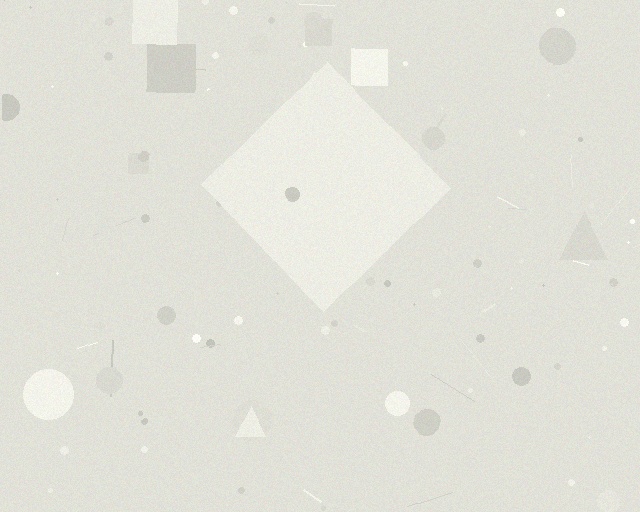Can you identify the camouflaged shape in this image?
The camouflaged shape is a diamond.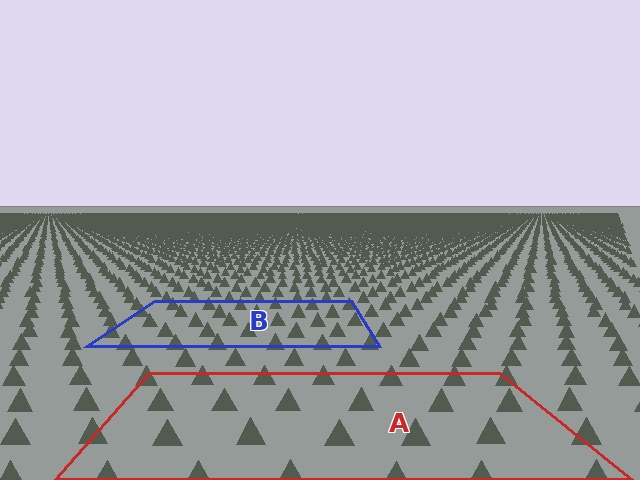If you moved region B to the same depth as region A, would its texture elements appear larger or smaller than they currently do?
They would appear larger. At a closer depth, the same texture elements are projected at a bigger on-screen size.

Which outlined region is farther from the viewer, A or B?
Region B is farther from the viewer — the texture elements inside it appear smaller and more densely packed.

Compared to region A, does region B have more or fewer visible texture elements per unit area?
Region B has more texture elements per unit area — they are packed more densely because it is farther away.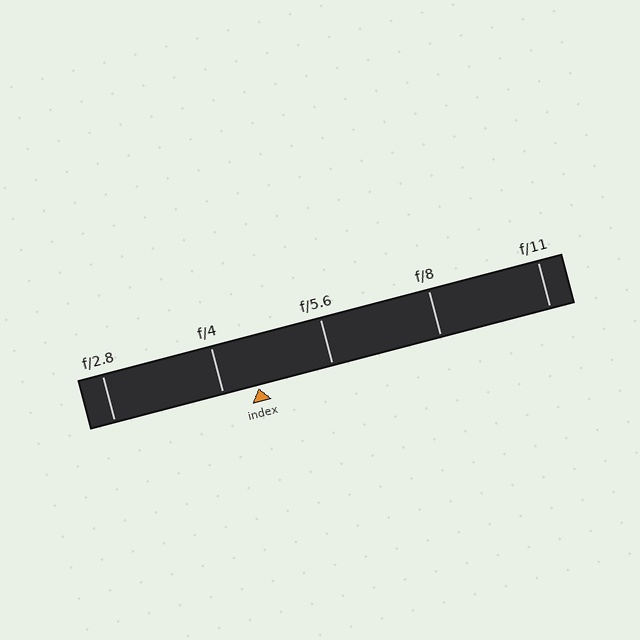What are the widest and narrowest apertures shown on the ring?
The widest aperture shown is f/2.8 and the narrowest is f/11.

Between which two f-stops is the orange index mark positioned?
The index mark is between f/4 and f/5.6.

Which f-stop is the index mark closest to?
The index mark is closest to f/4.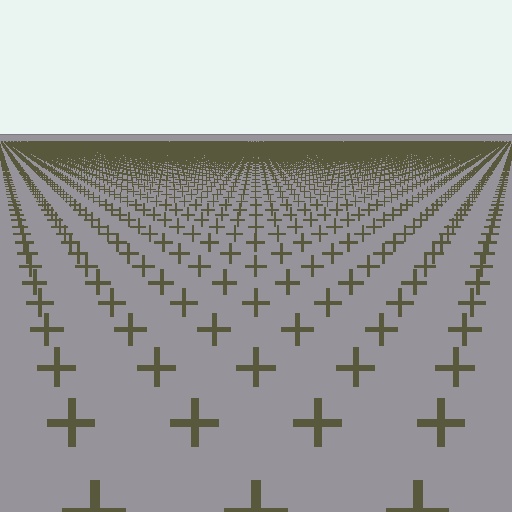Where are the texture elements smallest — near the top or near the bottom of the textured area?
Near the top.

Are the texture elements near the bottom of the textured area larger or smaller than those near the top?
Larger. Near the bottom, elements are closer to the viewer and appear at a bigger on-screen size.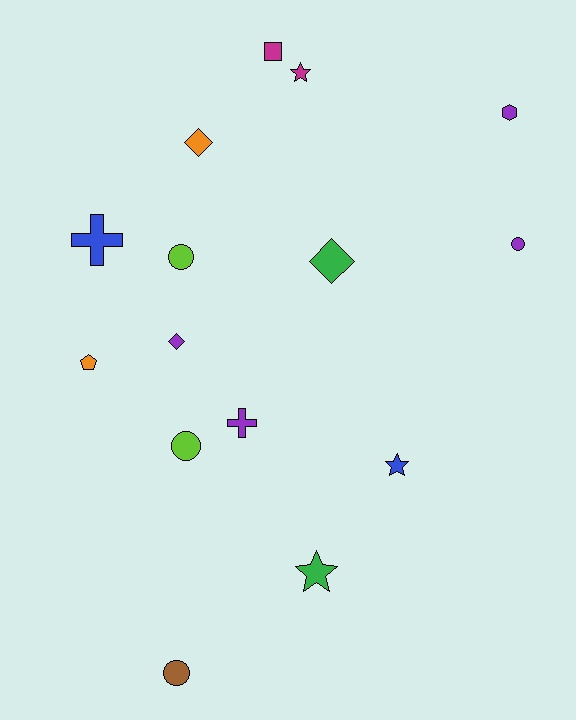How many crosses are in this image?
There are 2 crosses.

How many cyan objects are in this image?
There are no cyan objects.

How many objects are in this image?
There are 15 objects.